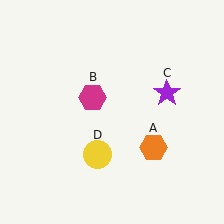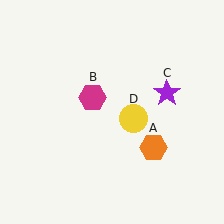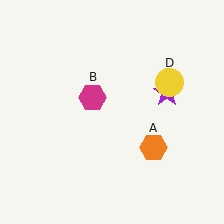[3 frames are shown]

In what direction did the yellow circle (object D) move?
The yellow circle (object D) moved up and to the right.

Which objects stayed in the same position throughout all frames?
Orange hexagon (object A) and magenta hexagon (object B) and purple star (object C) remained stationary.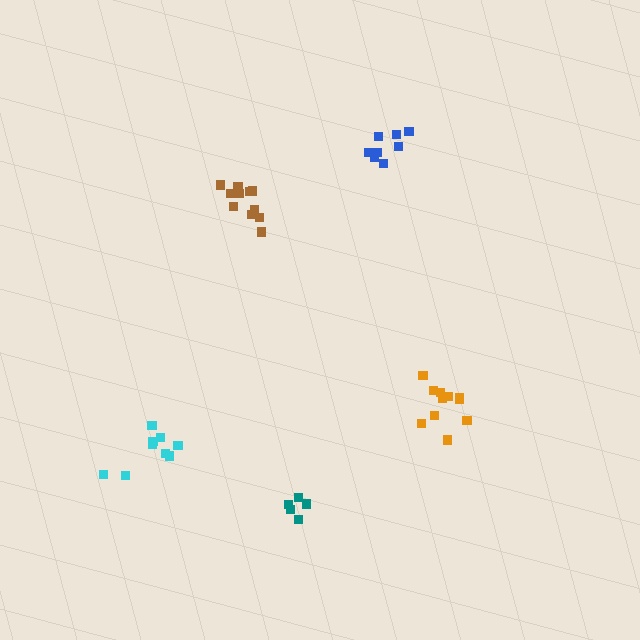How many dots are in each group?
Group 1: 11 dots, Group 2: 5 dots, Group 3: 8 dots, Group 4: 11 dots, Group 5: 9 dots (44 total).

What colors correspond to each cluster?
The clusters are colored: brown, teal, blue, orange, cyan.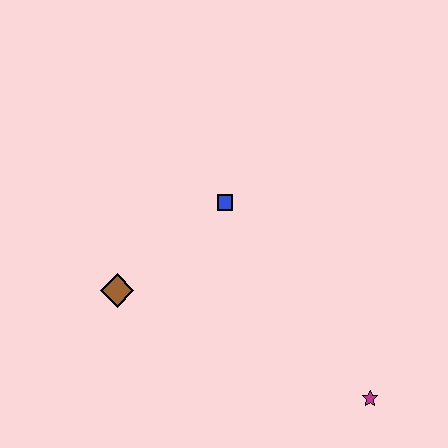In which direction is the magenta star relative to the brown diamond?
The magenta star is to the right of the brown diamond.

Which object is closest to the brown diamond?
The blue square is closest to the brown diamond.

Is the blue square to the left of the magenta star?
Yes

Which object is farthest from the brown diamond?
The magenta star is farthest from the brown diamond.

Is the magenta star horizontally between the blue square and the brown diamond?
No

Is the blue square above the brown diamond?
Yes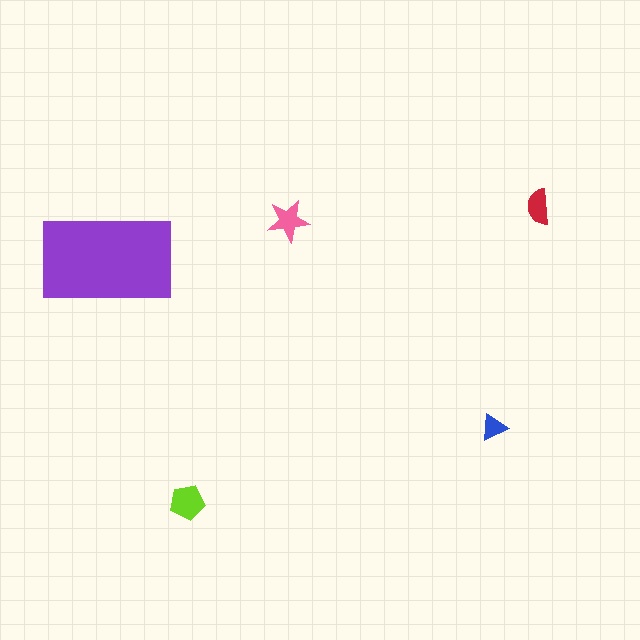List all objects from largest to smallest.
The purple rectangle, the lime pentagon, the pink star, the red semicircle, the blue triangle.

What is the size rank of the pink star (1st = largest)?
3rd.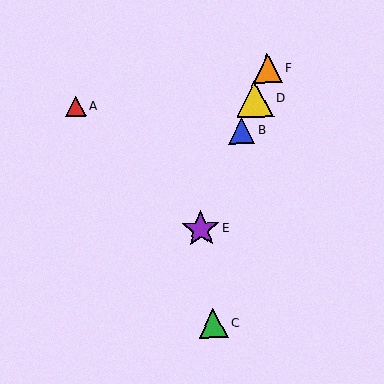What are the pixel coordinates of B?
Object B is at (242, 131).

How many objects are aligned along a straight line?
4 objects (B, D, E, F) are aligned along a straight line.